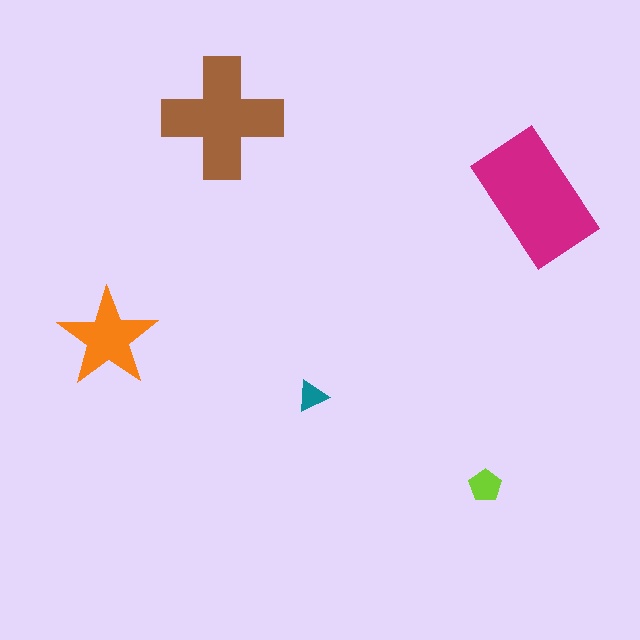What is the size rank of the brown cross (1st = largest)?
2nd.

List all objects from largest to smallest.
The magenta rectangle, the brown cross, the orange star, the lime pentagon, the teal triangle.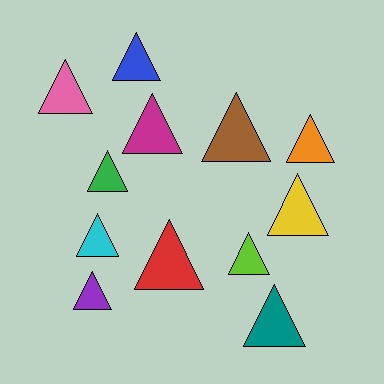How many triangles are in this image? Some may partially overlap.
There are 12 triangles.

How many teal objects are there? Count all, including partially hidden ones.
There is 1 teal object.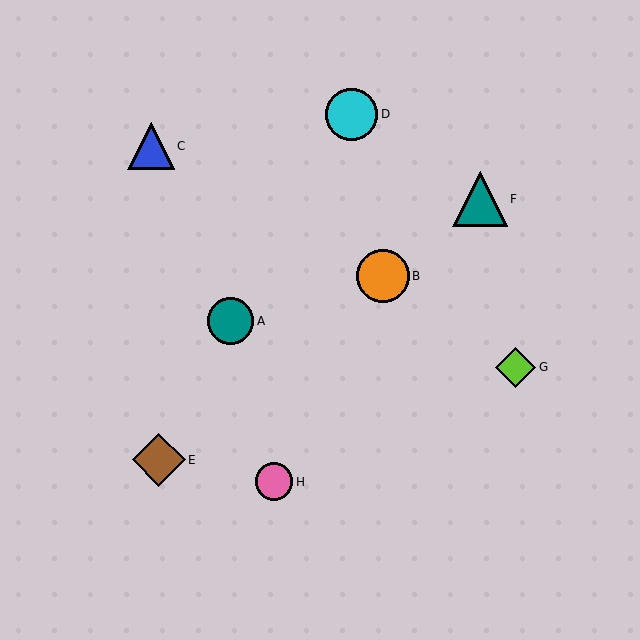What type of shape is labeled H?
Shape H is a pink circle.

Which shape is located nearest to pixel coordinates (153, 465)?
The brown diamond (labeled E) at (159, 460) is nearest to that location.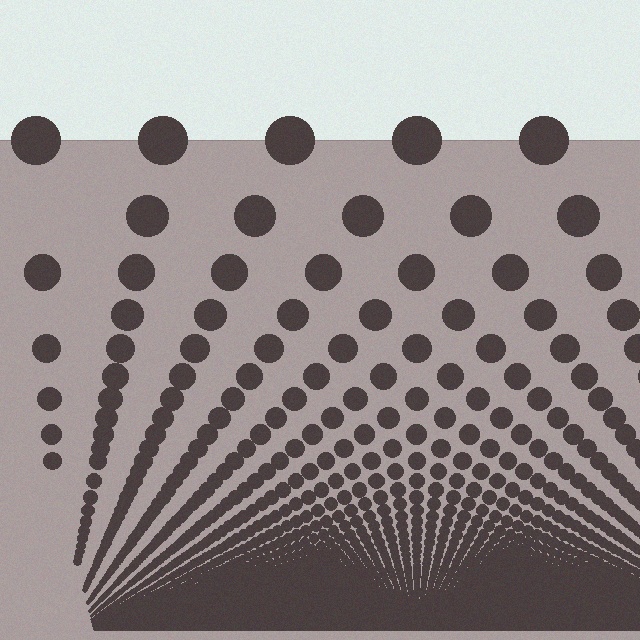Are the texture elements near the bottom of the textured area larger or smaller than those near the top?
Smaller. The gradient is inverted — elements near the bottom are smaller and denser.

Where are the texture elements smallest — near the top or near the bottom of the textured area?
Near the bottom.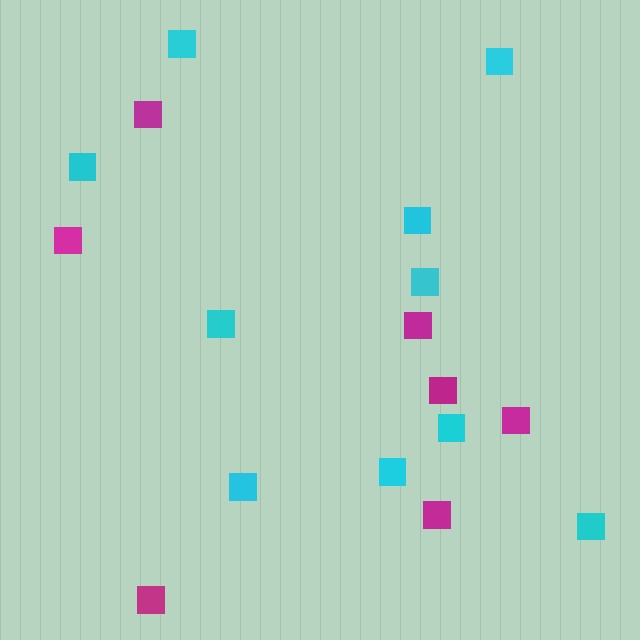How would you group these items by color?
There are 2 groups: one group of magenta squares (7) and one group of cyan squares (10).